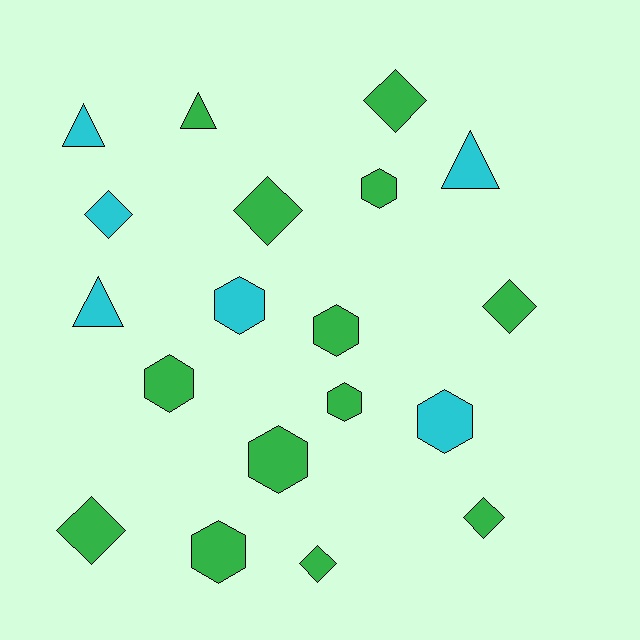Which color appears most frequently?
Green, with 13 objects.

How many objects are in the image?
There are 19 objects.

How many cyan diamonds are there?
There is 1 cyan diamond.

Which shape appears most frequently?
Hexagon, with 8 objects.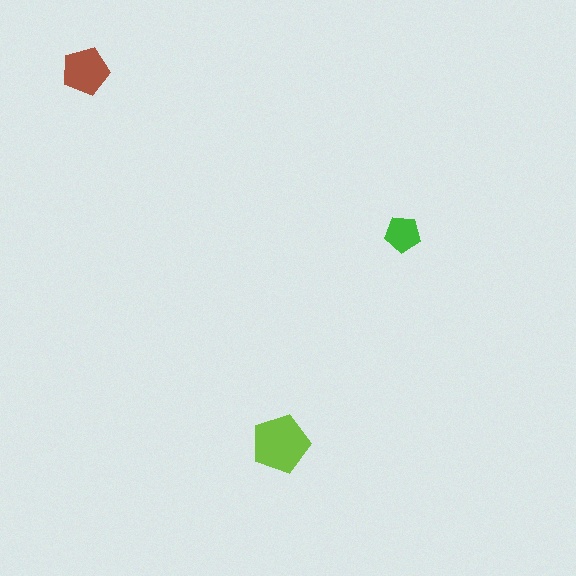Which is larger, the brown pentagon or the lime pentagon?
The lime one.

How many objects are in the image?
There are 3 objects in the image.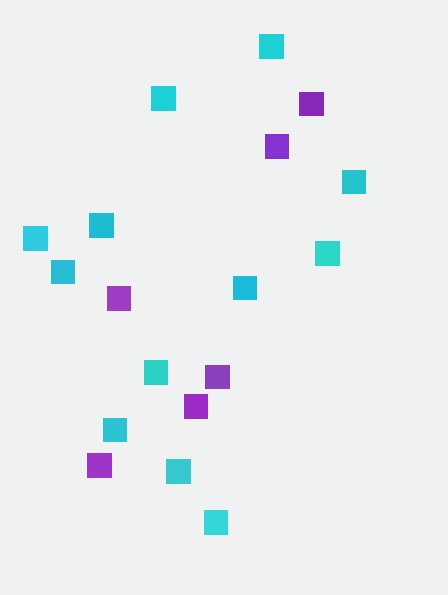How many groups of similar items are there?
There are 2 groups: one group of purple squares (6) and one group of cyan squares (12).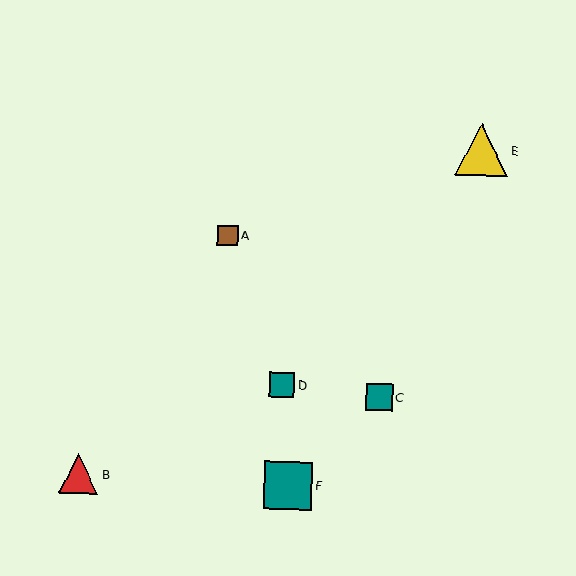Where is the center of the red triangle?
The center of the red triangle is at (79, 474).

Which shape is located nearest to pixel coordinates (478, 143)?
The yellow triangle (labeled E) at (482, 150) is nearest to that location.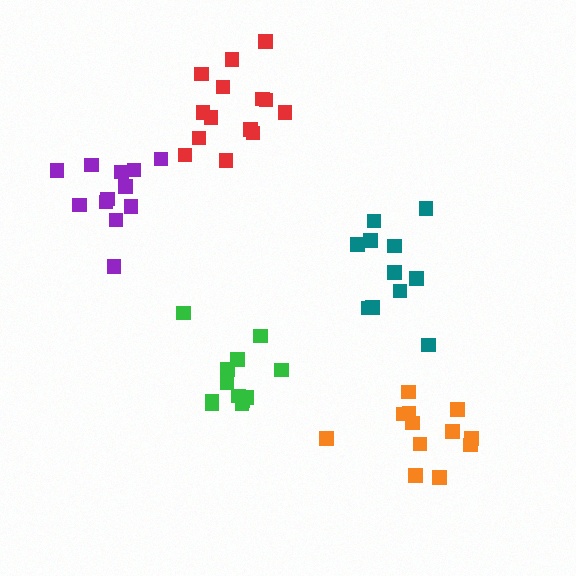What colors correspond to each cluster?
The clusters are colored: green, purple, red, orange, teal.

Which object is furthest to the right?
The orange cluster is rightmost.